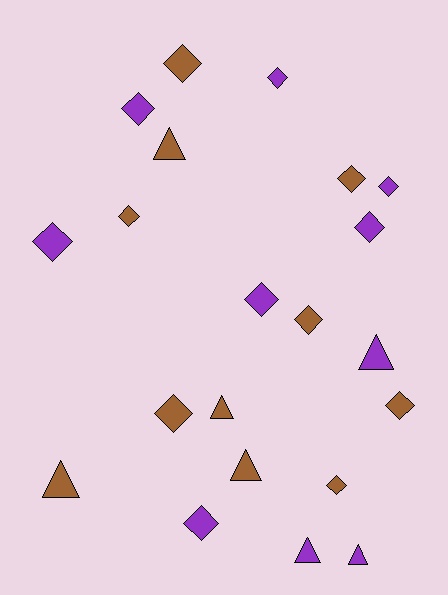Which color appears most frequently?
Brown, with 11 objects.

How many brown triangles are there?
There are 4 brown triangles.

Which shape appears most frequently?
Diamond, with 14 objects.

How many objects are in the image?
There are 21 objects.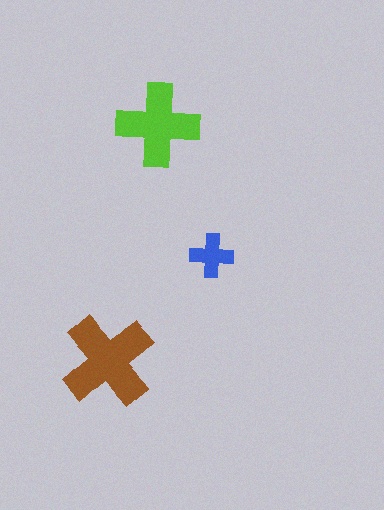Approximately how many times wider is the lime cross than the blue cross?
About 2 times wider.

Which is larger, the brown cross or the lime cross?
The brown one.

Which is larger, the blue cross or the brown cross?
The brown one.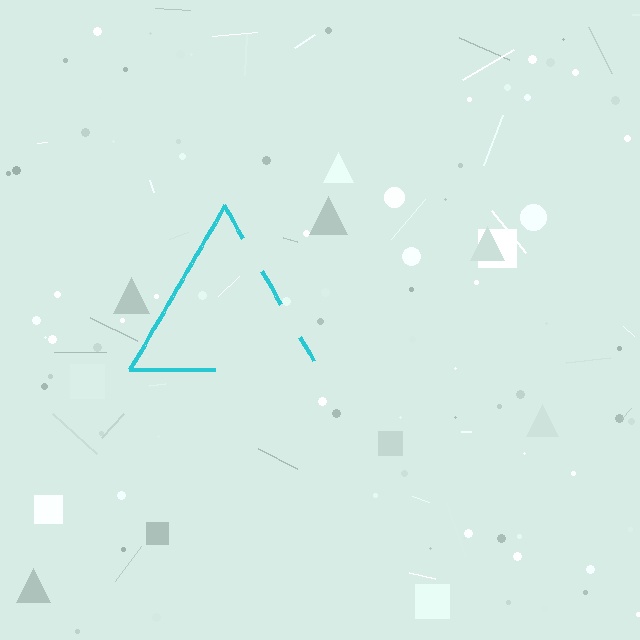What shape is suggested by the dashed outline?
The dashed outline suggests a triangle.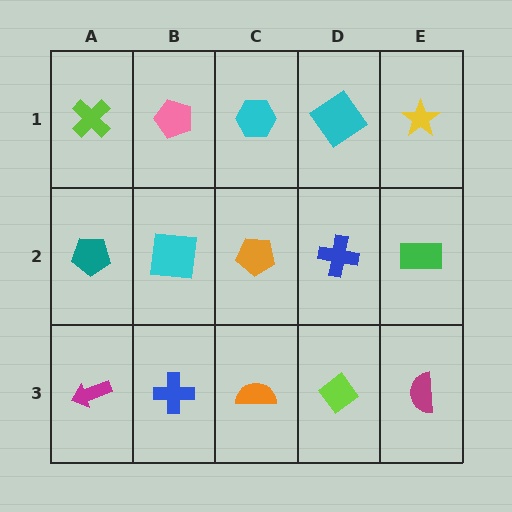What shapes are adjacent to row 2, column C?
A cyan hexagon (row 1, column C), an orange semicircle (row 3, column C), a cyan square (row 2, column B), a blue cross (row 2, column D).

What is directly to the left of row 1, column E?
A cyan diamond.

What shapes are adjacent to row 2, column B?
A pink pentagon (row 1, column B), a blue cross (row 3, column B), a teal pentagon (row 2, column A), an orange pentagon (row 2, column C).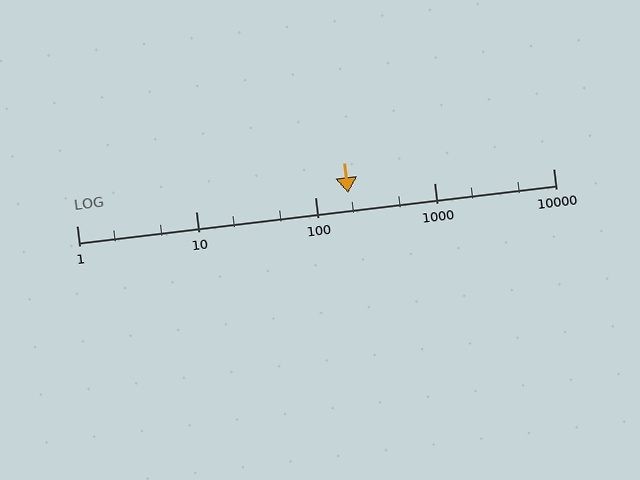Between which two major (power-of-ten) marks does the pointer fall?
The pointer is between 100 and 1000.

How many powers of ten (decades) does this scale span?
The scale spans 4 decades, from 1 to 10000.